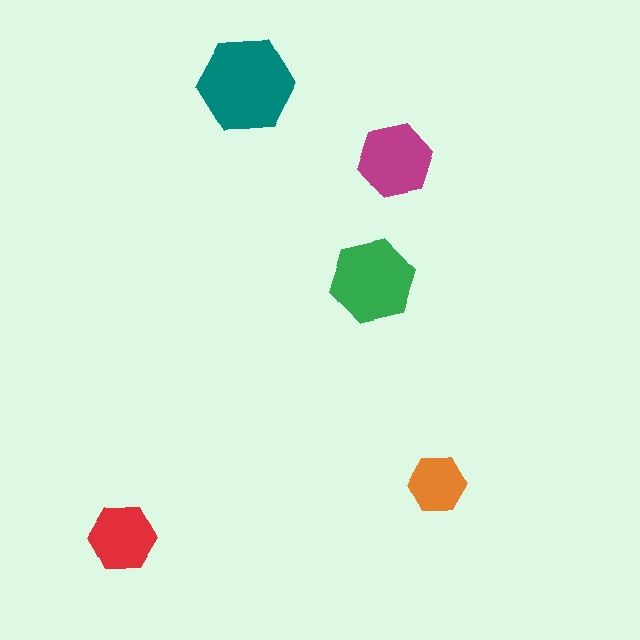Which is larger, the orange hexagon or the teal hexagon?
The teal one.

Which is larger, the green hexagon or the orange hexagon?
The green one.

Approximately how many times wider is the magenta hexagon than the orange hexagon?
About 1.5 times wider.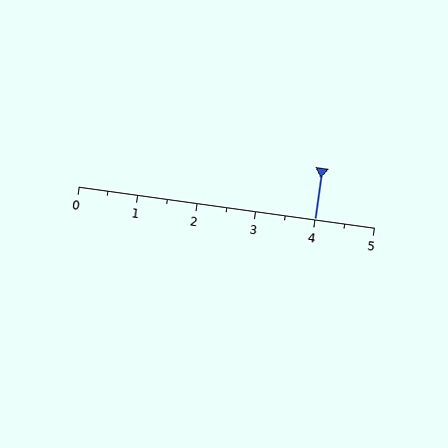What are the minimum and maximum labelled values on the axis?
The axis runs from 0 to 5.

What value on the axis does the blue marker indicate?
The marker indicates approximately 4.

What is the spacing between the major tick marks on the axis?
The major ticks are spaced 1 apart.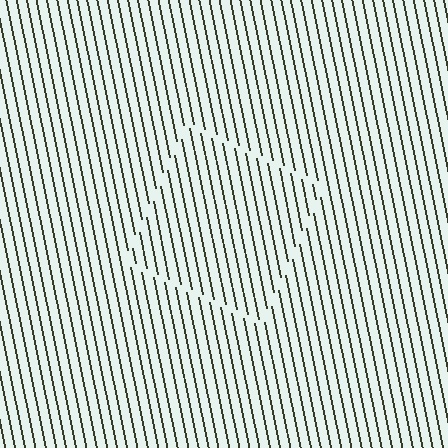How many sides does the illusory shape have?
4 sides — the line-ends trace a square.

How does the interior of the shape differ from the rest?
The interior of the shape contains the same grating, shifted by half a period — the contour is defined by the phase discontinuity where line-ends from the inner and outer gratings abut.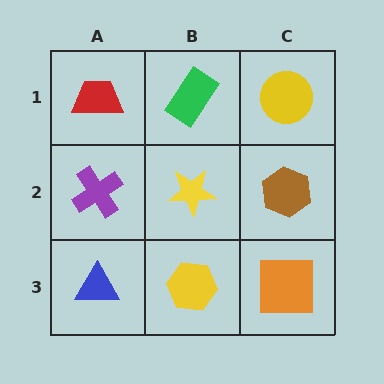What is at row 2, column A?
A purple cross.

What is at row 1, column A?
A red trapezoid.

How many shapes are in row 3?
3 shapes.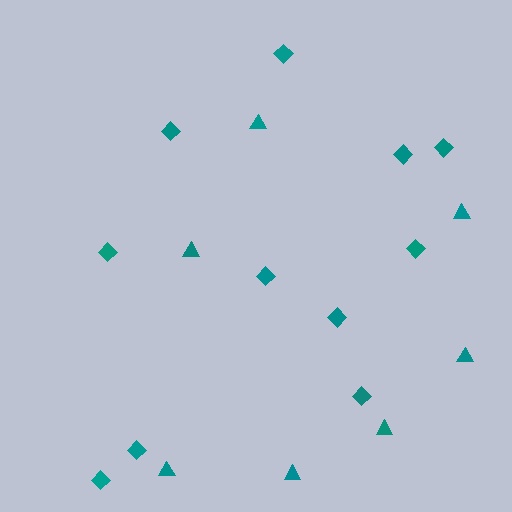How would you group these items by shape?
There are 2 groups: one group of triangles (7) and one group of diamonds (11).